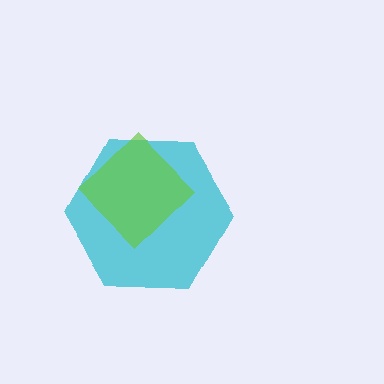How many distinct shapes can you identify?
There are 2 distinct shapes: a cyan hexagon, a lime diamond.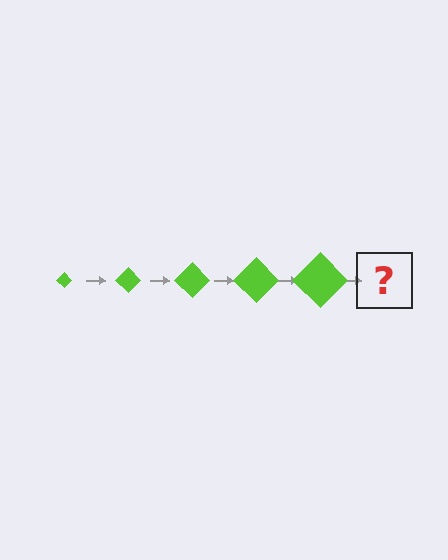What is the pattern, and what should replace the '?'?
The pattern is that the diamond gets progressively larger each step. The '?' should be a lime diamond, larger than the previous one.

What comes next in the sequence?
The next element should be a lime diamond, larger than the previous one.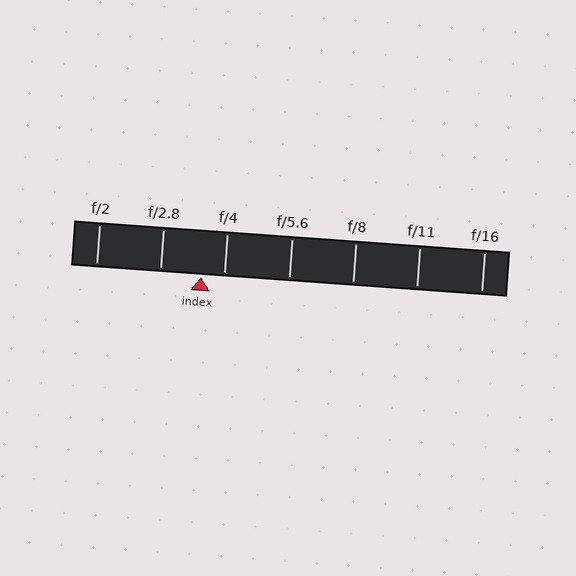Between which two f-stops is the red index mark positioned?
The index mark is between f/2.8 and f/4.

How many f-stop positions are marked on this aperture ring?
There are 7 f-stop positions marked.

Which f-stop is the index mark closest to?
The index mark is closest to f/4.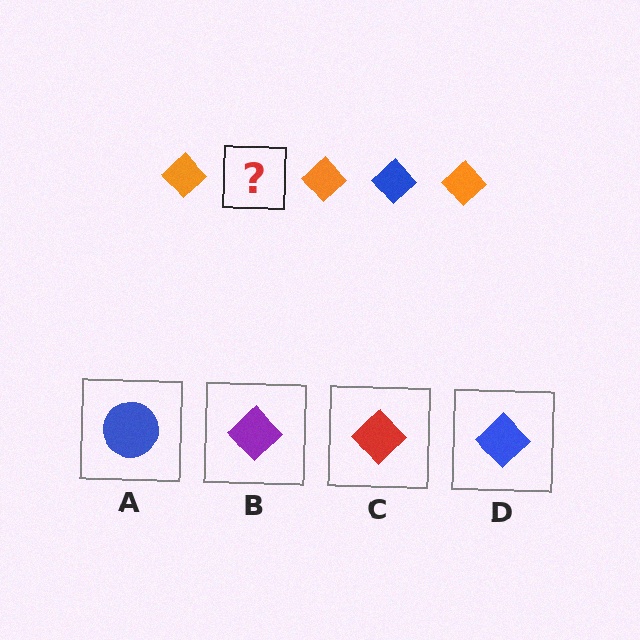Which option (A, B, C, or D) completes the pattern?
D.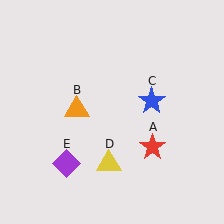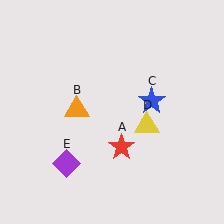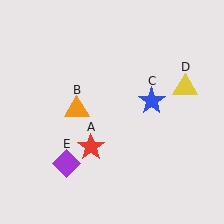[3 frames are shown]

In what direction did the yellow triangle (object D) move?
The yellow triangle (object D) moved up and to the right.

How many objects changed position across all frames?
2 objects changed position: red star (object A), yellow triangle (object D).